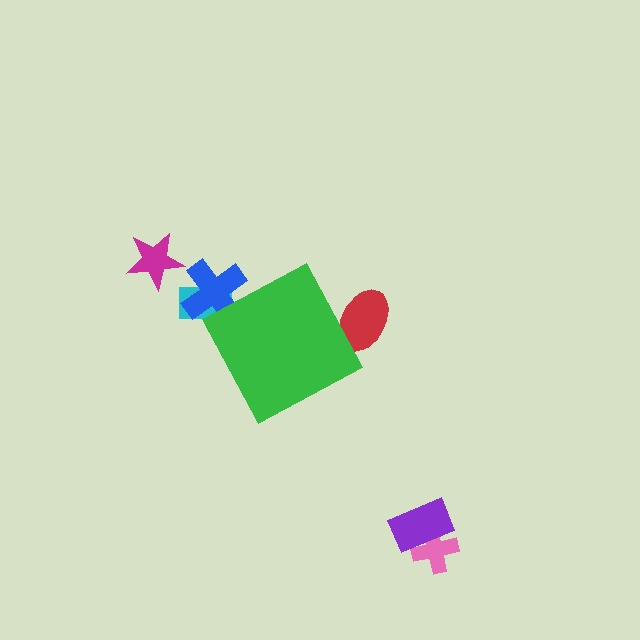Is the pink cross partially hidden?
No, the pink cross is fully visible.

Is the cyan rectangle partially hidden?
Yes, the cyan rectangle is partially hidden behind the green diamond.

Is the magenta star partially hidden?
No, the magenta star is fully visible.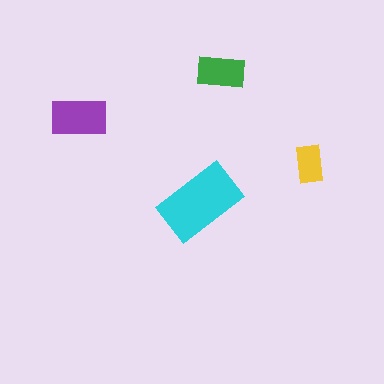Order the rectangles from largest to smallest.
the cyan one, the purple one, the green one, the yellow one.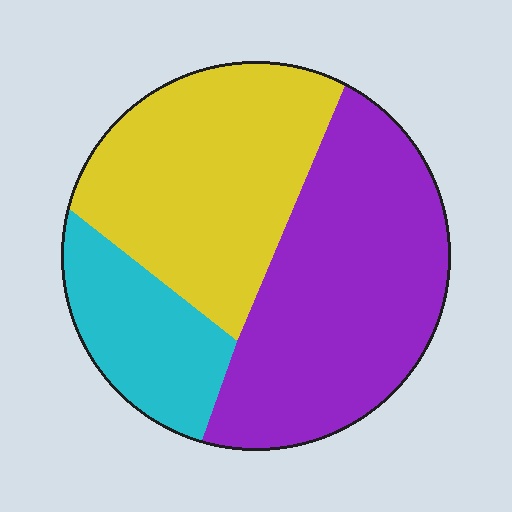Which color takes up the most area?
Purple, at roughly 45%.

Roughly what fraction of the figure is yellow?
Yellow takes up about three eighths (3/8) of the figure.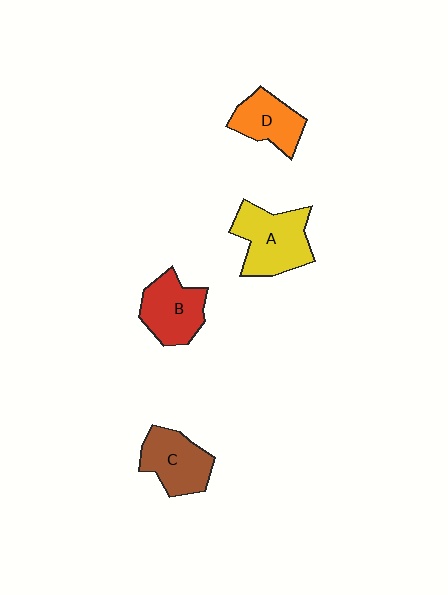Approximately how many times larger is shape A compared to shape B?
Approximately 1.2 times.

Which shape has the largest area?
Shape A (yellow).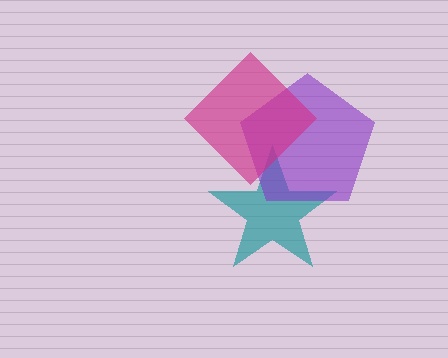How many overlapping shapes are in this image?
There are 3 overlapping shapes in the image.